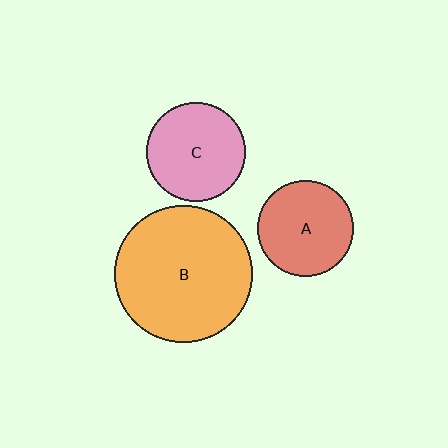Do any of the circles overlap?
No, none of the circles overlap.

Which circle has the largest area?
Circle B (orange).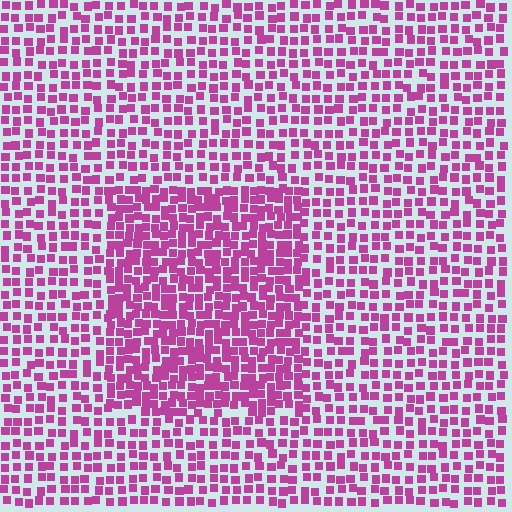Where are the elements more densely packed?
The elements are more densely packed inside the rectangle boundary.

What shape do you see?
I see a rectangle.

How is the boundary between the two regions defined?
The boundary is defined by a change in element density (approximately 1.7x ratio). All elements are the same color, size, and shape.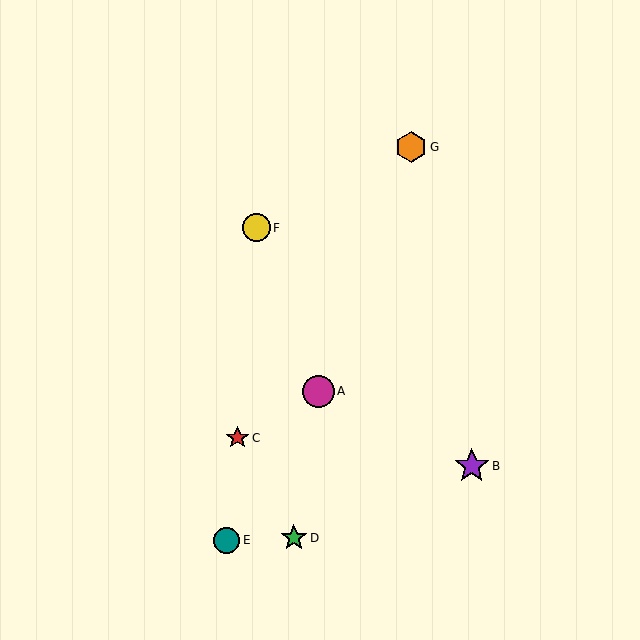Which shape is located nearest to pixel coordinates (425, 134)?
The orange hexagon (labeled G) at (411, 147) is nearest to that location.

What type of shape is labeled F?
Shape F is a yellow circle.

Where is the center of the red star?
The center of the red star is at (238, 438).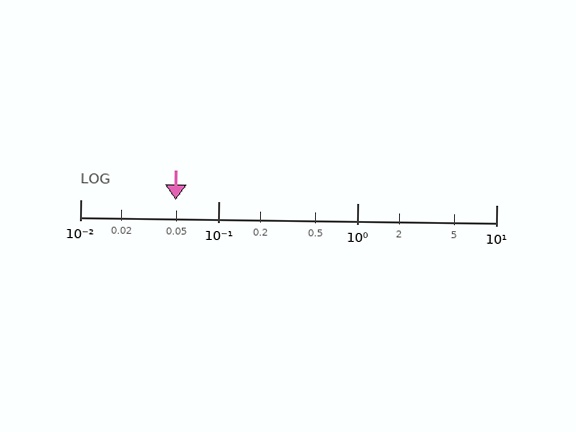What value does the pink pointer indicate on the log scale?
The pointer indicates approximately 0.049.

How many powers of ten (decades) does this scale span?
The scale spans 3 decades, from 0.01 to 10.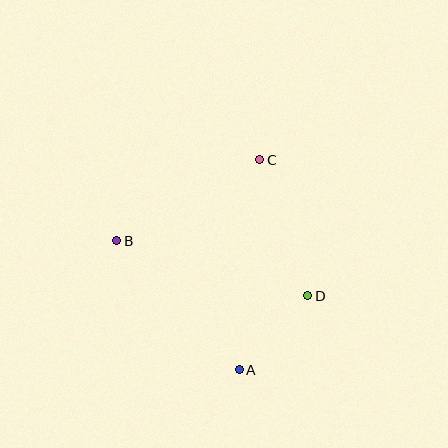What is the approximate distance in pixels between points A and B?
The distance between A and B is approximately 178 pixels.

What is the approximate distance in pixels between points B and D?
The distance between B and D is approximately 199 pixels.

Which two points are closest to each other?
Points A and D are closest to each other.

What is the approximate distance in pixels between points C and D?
The distance between C and D is approximately 144 pixels.